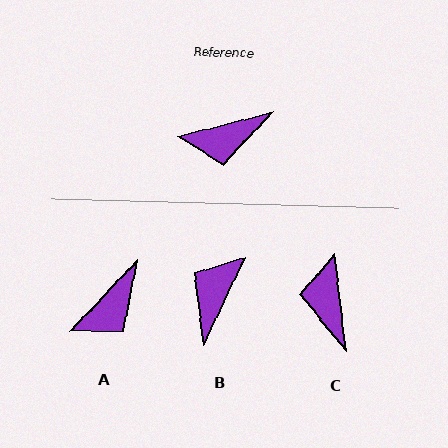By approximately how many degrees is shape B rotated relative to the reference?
Approximately 129 degrees clockwise.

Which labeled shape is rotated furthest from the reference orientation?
B, about 129 degrees away.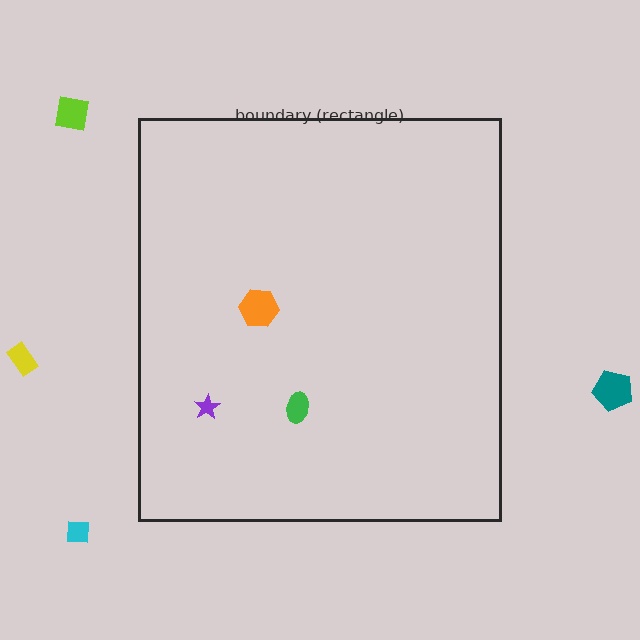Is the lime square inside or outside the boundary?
Outside.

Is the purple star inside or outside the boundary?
Inside.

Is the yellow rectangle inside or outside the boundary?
Outside.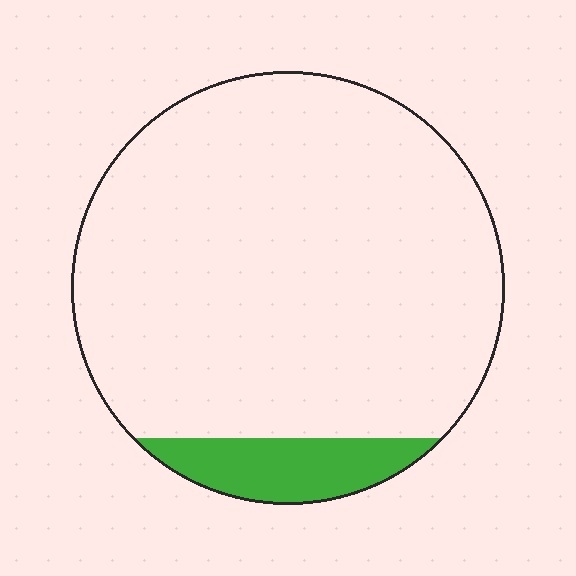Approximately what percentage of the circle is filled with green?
Approximately 10%.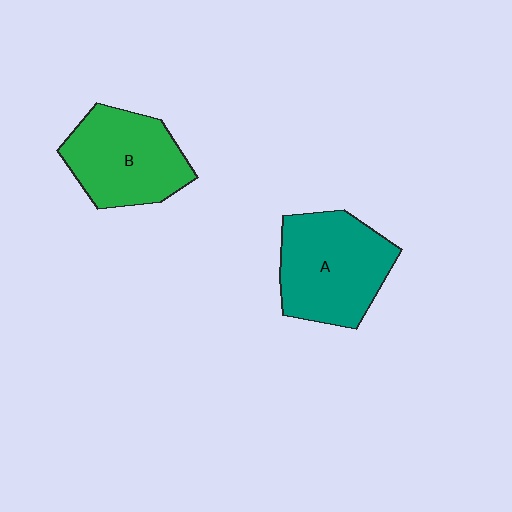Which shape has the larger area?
Shape A (teal).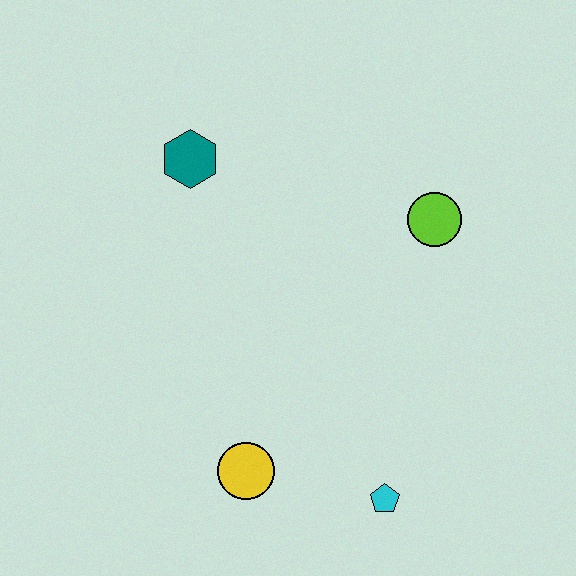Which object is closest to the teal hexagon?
The lime circle is closest to the teal hexagon.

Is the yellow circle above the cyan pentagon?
Yes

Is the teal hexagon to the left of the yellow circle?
Yes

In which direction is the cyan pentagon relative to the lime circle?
The cyan pentagon is below the lime circle.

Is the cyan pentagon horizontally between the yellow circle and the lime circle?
Yes